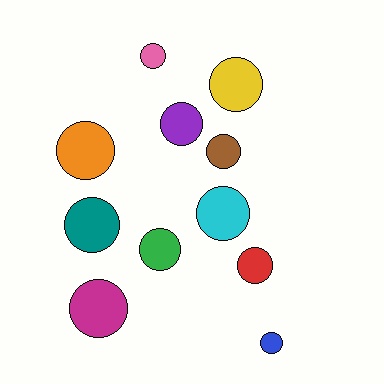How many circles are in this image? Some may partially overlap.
There are 11 circles.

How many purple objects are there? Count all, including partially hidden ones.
There is 1 purple object.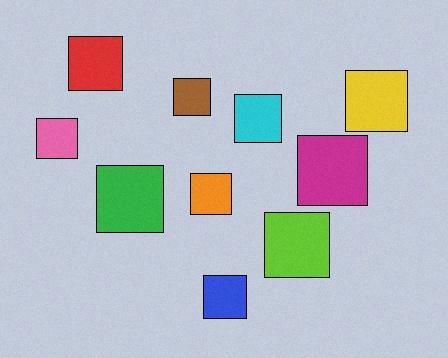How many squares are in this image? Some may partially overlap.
There are 10 squares.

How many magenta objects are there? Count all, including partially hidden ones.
There is 1 magenta object.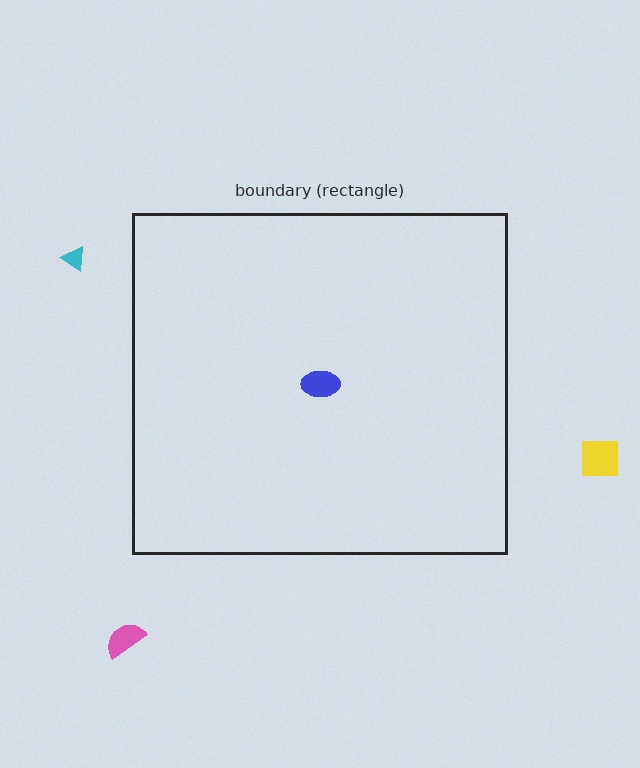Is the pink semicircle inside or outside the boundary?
Outside.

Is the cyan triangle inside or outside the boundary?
Outside.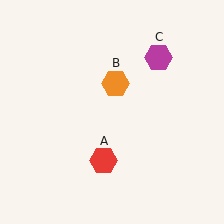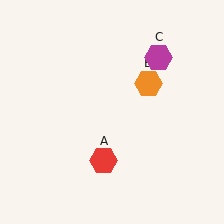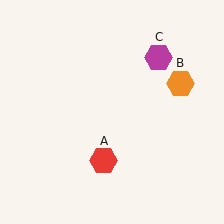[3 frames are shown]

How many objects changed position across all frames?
1 object changed position: orange hexagon (object B).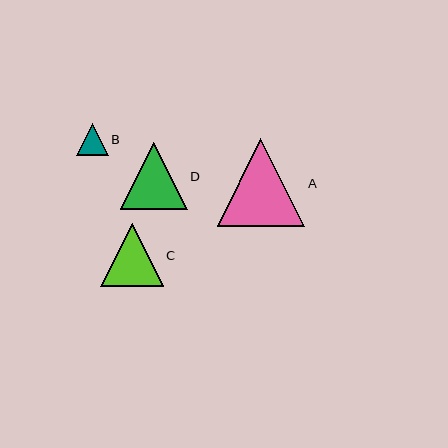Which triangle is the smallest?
Triangle B is the smallest with a size of approximately 32 pixels.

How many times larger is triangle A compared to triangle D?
Triangle A is approximately 1.3 times the size of triangle D.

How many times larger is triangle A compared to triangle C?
Triangle A is approximately 1.4 times the size of triangle C.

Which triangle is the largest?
Triangle A is the largest with a size of approximately 87 pixels.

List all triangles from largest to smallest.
From largest to smallest: A, D, C, B.